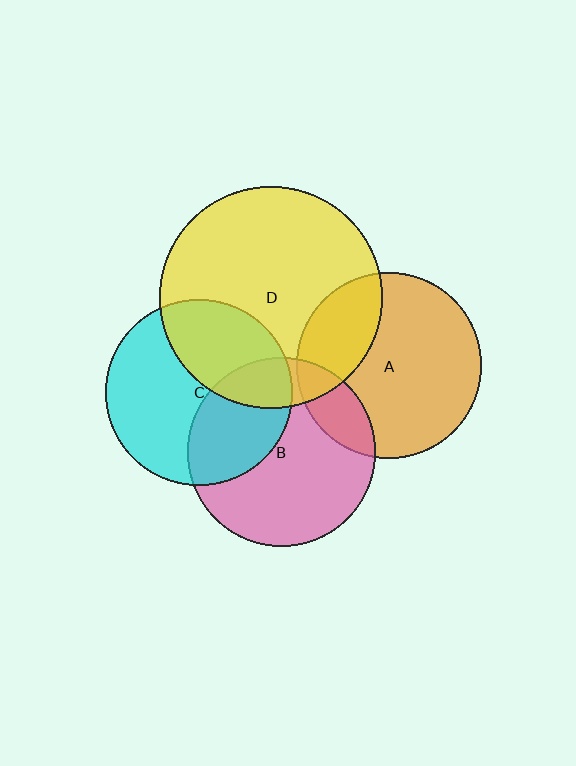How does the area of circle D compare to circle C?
Approximately 1.4 times.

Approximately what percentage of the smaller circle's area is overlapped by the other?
Approximately 15%.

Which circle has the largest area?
Circle D (yellow).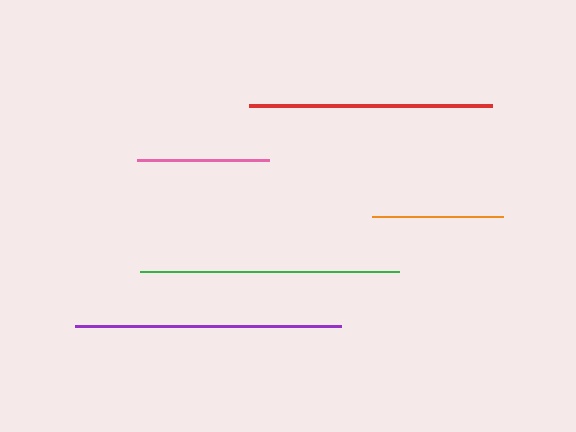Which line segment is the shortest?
The orange line is the shortest at approximately 131 pixels.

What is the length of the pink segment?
The pink segment is approximately 132 pixels long.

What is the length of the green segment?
The green segment is approximately 259 pixels long.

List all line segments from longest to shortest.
From longest to shortest: purple, green, red, pink, orange.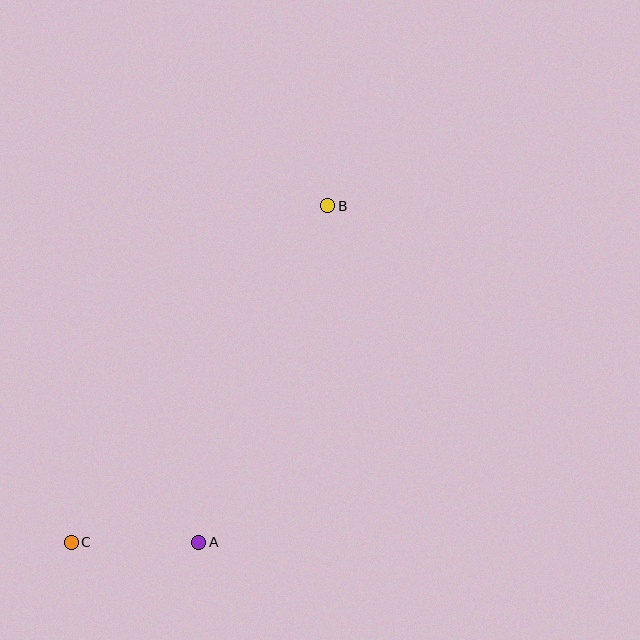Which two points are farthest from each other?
Points B and C are farthest from each other.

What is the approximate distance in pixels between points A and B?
The distance between A and B is approximately 360 pixels.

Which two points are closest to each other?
Points A and C are closest to each other.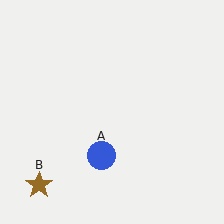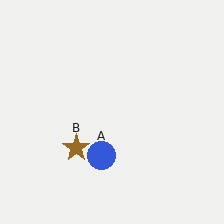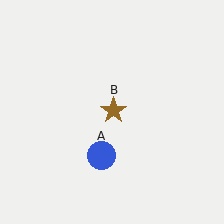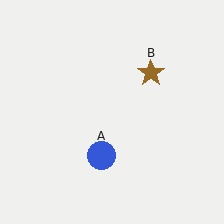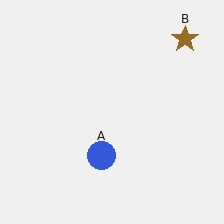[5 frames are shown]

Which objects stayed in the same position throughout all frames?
Blue circle (object A) remained stationary.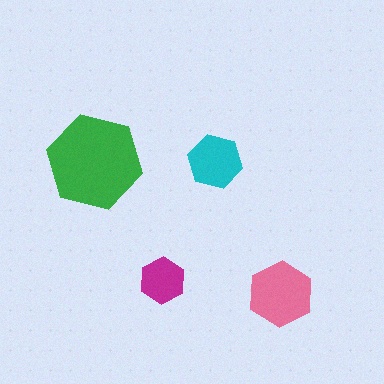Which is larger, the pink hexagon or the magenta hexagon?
The pink one.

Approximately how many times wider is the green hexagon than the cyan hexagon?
About 1.5 times wider.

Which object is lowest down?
The pink hexagon is bottommost.